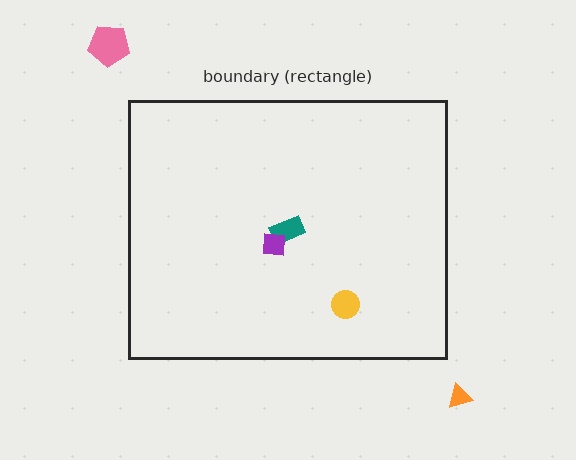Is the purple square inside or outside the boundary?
Inside.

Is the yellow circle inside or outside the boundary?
Inside.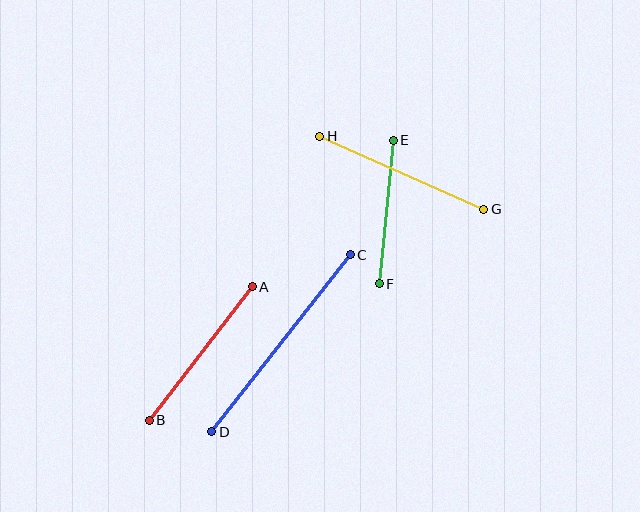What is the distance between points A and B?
The distance is approximately 169 pixels.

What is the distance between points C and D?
The distance is approximately 224 pixels.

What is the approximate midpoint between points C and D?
The midpoint is at approximately (281, 343) pixels.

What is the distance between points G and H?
The distance is approximately 179 pixels.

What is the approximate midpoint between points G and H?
The midpoint is at approximately (402, 173) pixels.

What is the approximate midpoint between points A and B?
The midpoint is at approximately (201, 353) pixels.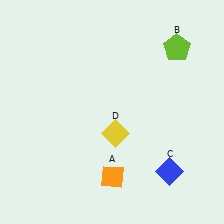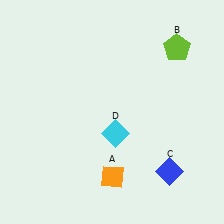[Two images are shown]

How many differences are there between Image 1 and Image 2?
There is 1 difference between the two images.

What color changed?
The diamond (D) changed from yellow in Image 1 to cyan in Image 2.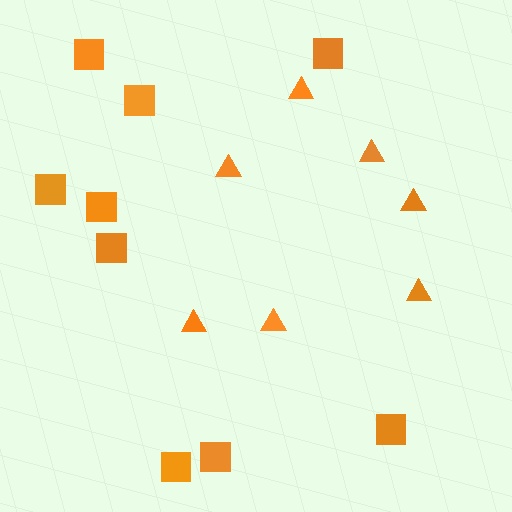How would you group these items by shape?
There are 2 groups: one group of squares (9) and one group of triangles (7).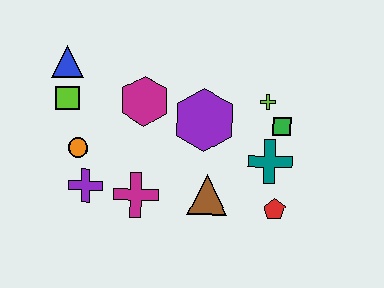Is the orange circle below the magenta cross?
No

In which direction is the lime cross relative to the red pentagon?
The lime cross is above the red pentagon.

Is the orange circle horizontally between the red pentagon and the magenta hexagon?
No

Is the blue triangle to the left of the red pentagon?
Yes